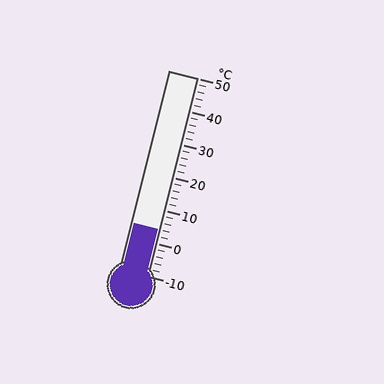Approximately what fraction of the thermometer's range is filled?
The thermometer is filled to approximately 25% of its range.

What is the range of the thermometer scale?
The thermometer scale ranges from -10°C to 50°C.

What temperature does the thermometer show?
The thermometer shows approximately 4°C.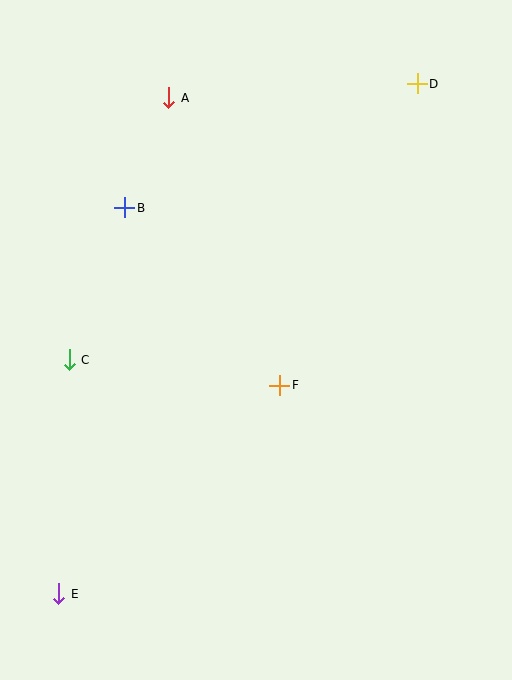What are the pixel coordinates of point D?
Point D is at (417, 84).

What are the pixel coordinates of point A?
Point A is at (169, 98).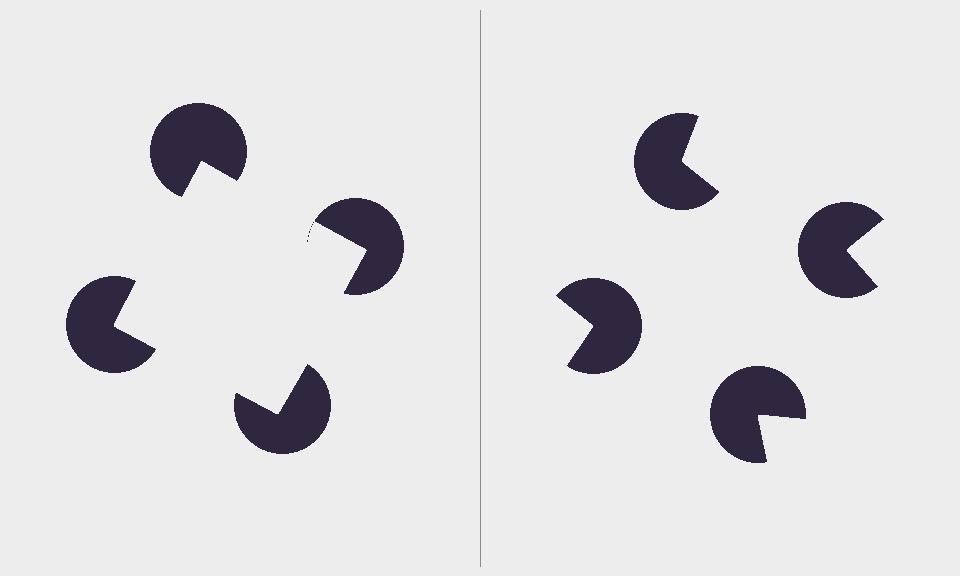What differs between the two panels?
The pac-man discs are positioned identically on both sides; only the wedge orientations differ. On the left they align to a square; on the right they are misaligned.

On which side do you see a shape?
An illusory square appears on the left side. On the right side the wedge cuts are rotated, so no coherent shape forms.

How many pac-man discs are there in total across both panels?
8 — 4 on each side.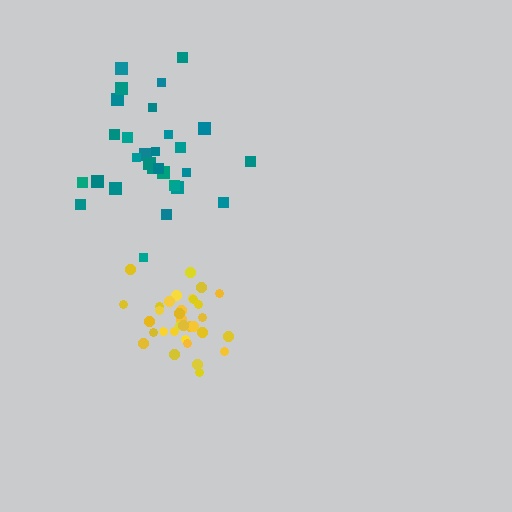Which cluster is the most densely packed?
Yellow.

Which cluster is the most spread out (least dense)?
Teal.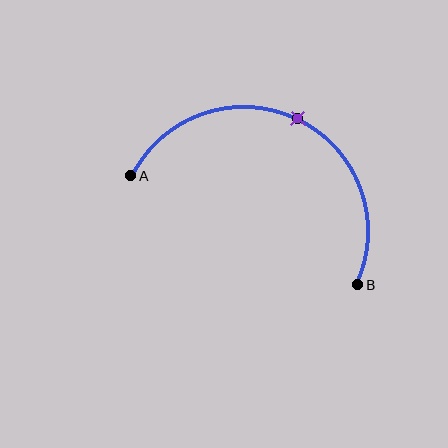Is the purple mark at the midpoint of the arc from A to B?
Yes. The purple mark lies on the arc at equal arc-length from both A and B — it is the arc midpoint.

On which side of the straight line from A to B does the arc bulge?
The arc bulges above the straight line connecting A and B.